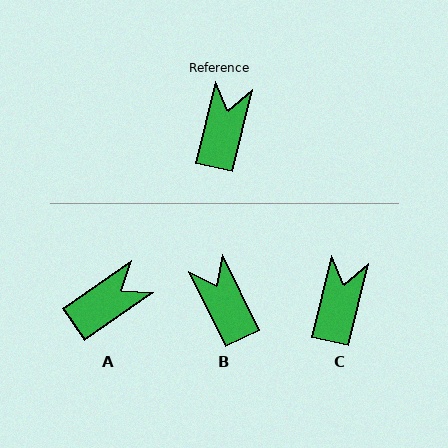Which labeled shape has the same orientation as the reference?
C.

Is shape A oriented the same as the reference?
No, it is off by about 42 degrees.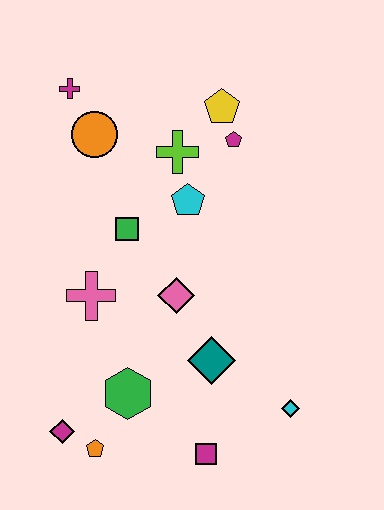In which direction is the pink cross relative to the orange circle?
The pink cross is below the orange circle.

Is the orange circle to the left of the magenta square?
Yes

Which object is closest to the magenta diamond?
The orange pentagon is closest to the magenta diamond.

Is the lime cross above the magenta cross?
No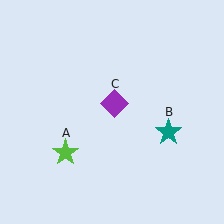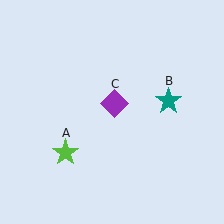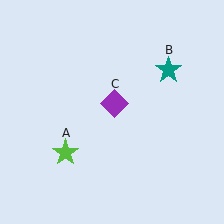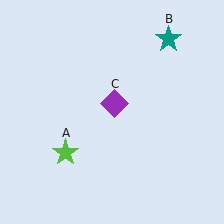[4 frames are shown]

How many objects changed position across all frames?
1 object changed position: teal star (object B).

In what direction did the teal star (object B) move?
The teal star (object B) moved up.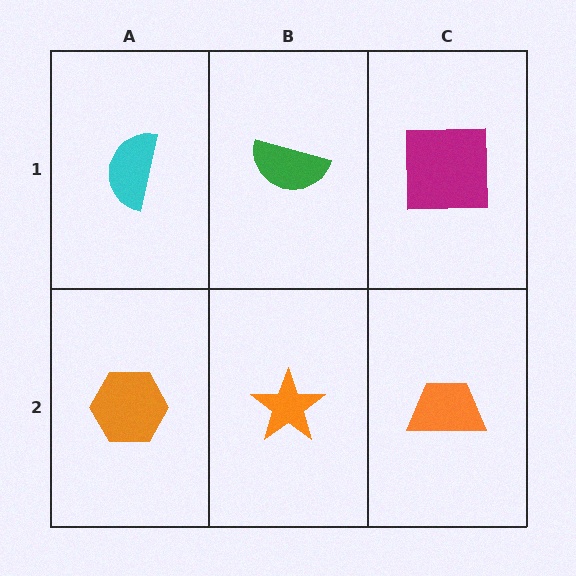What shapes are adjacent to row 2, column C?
A magenta square (row 1, column C), an orange star (row 2, column B).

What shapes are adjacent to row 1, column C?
An orange trapezoid (row 2, column C), a green semicircle (row 1, column B).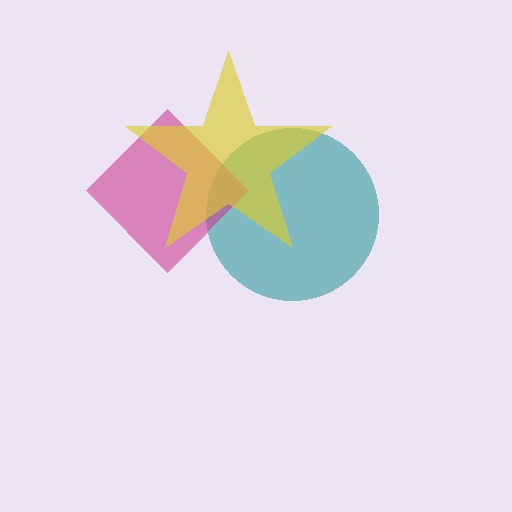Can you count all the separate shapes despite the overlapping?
Yes, there are 3 separate shapes.